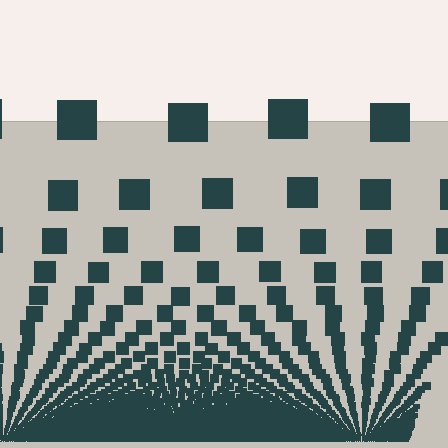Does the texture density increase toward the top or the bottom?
Density increases toward the bottom.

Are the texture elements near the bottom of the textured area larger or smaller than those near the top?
Smaller. The gradient is inverted — elements near the bottom are smaller and denser.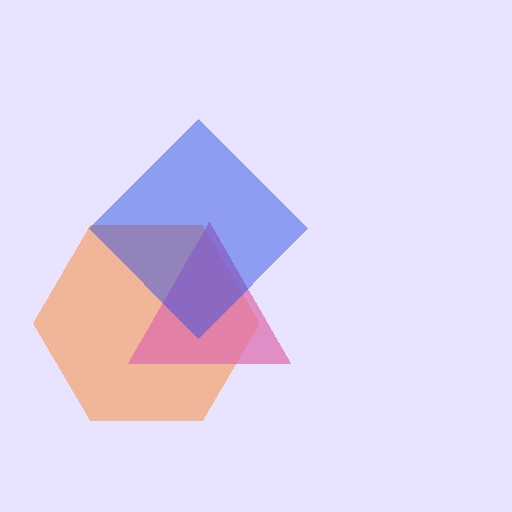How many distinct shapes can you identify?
There are 3 distinct shapes: an orange hexagon, a pink triangle, a blue diamond.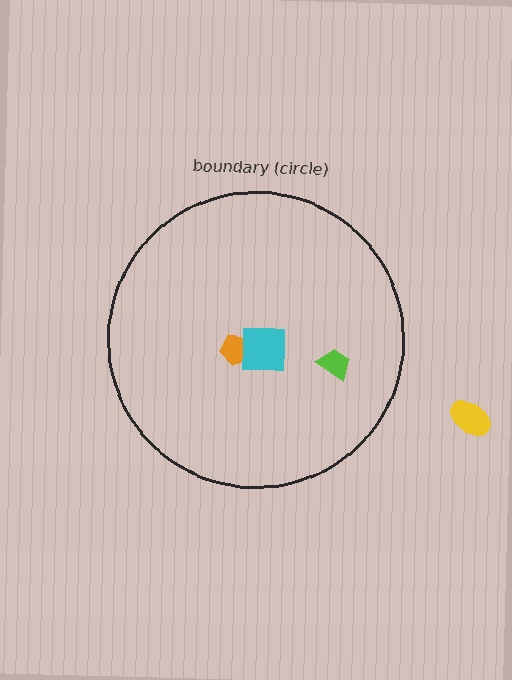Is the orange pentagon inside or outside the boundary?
Inside.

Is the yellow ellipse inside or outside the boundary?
Outside.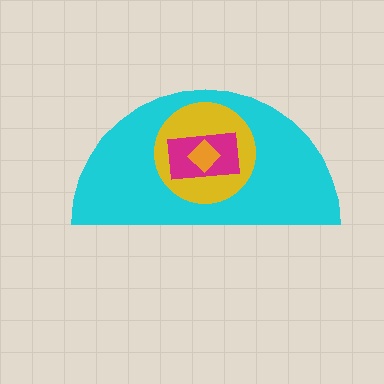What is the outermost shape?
The cyan semicircle.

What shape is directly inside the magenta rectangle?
The orange diamond.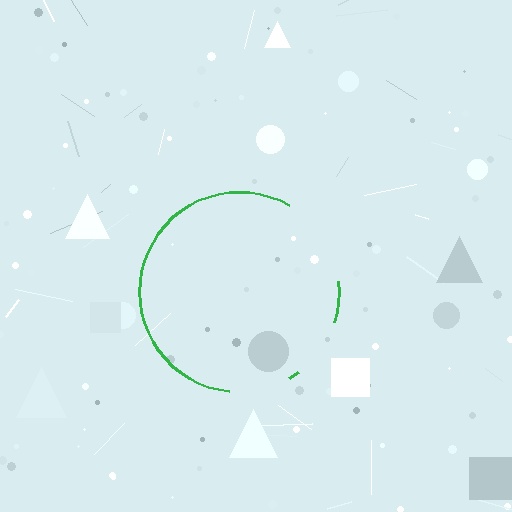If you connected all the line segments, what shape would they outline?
They would outline a circle.